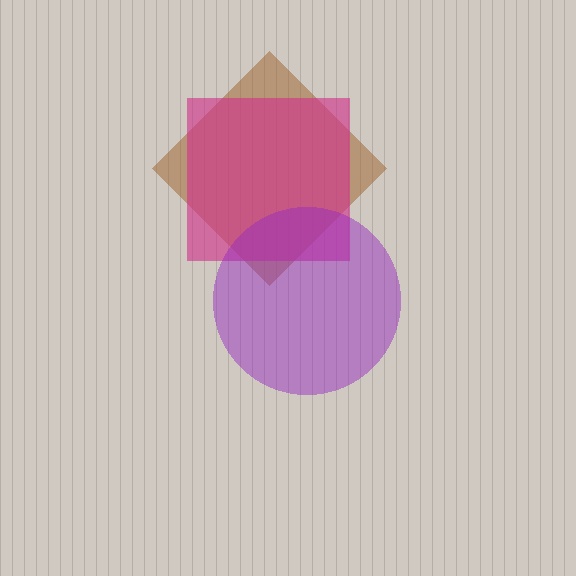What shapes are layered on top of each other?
The layered shapes are: a brown diamond, a magenta square, a purple circle.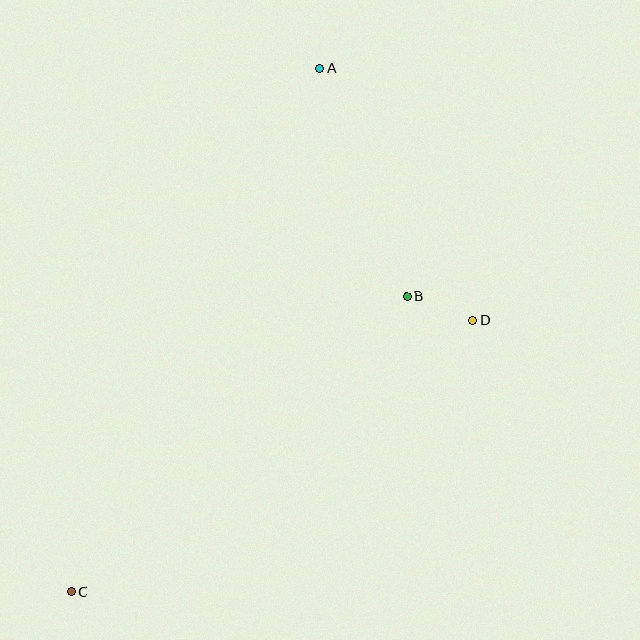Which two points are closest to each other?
Points B and D are closest to each other.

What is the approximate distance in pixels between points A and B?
The distance between A and B is approximately 245 pixels.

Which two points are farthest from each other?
Points A and C are farthest from each other.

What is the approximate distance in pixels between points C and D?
The distance between C and D is approximately 485 pixels.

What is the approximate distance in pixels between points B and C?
The distance between B and C is approximately 447 pixels.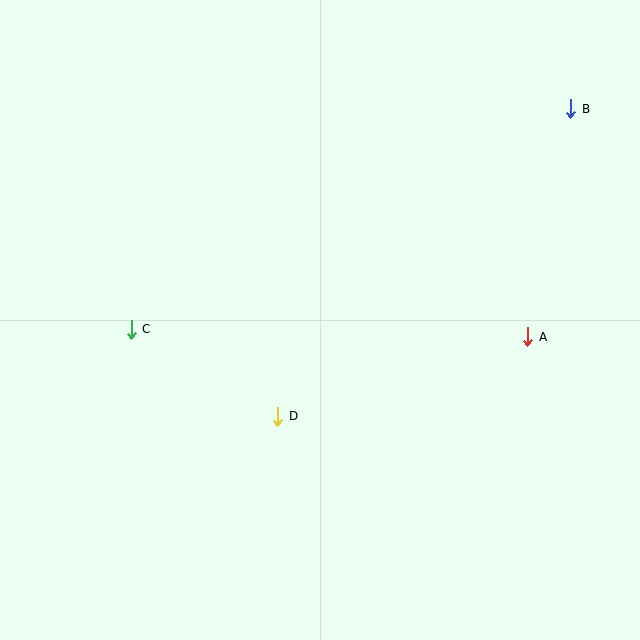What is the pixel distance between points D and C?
The distance between D and C is 171 pixels.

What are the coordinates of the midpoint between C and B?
The midpoint between C and B is at (351, 219).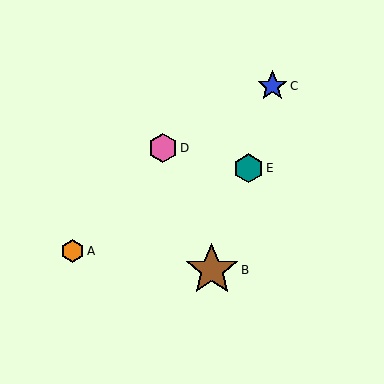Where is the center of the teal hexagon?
The center of the teal hexagon is at (248, 168).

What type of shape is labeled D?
Shape D is a pink hexagon.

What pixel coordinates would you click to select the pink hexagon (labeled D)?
Click at (163, 148) to select the pink hexagon D.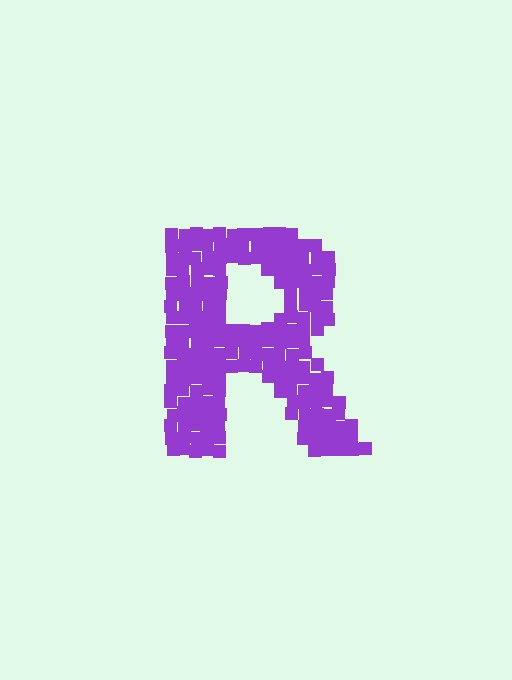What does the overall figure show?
The overall figure shows the letter R.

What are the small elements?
The small elements are squares.